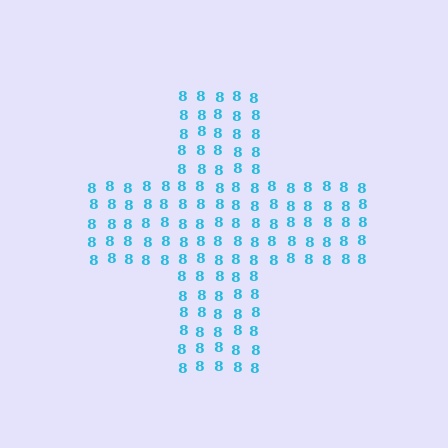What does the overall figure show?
The overall figure shows a cross.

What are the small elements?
The small elements are digit 8's.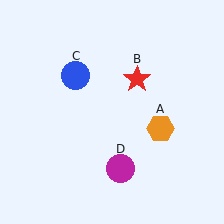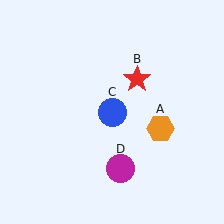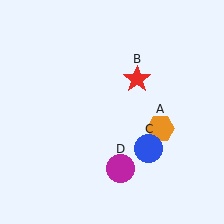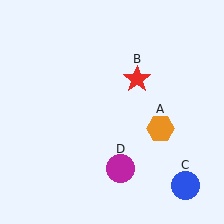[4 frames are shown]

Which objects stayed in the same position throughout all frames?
Orange hexagon (object A) and red star (object B) and magenta circle (object D) remained stationary.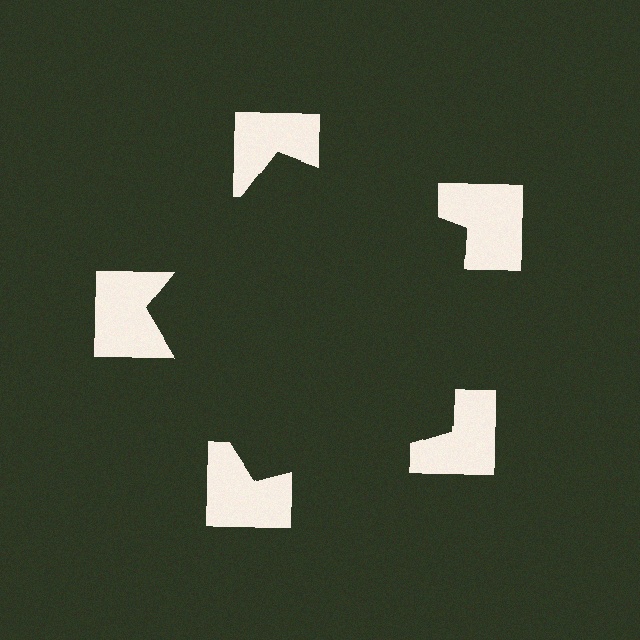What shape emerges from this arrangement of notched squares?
An illusory pentagon — its edges are inferred from the aligned wedge cuts in the notched squares, not physically drawn.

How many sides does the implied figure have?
5 sides.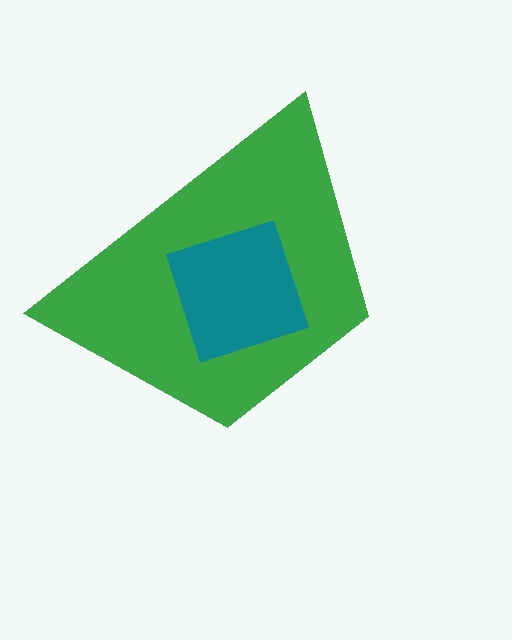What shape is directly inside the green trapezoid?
The teal diamond.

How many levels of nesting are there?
2.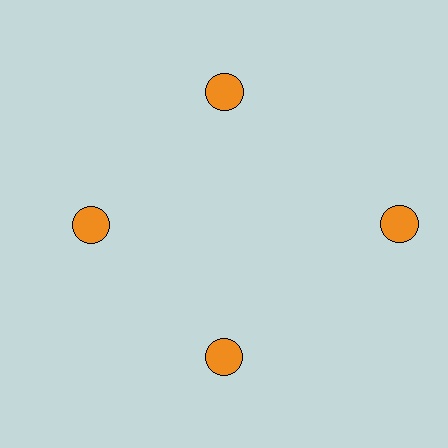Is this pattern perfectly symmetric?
No. The 4 orange circles are arranged in a ring, but one element near the 3 o'clock position is pushed outward from the center, breaking the 4-fold rotational symmetry.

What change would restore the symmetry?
The symmetry would be restored by moving it inward, back onto the ring so that all 4 circles sit at equal angles and equal distance from the center.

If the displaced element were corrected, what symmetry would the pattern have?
It would have 4-fold rotational symmetry — the pattern would map onto itself every 90 degrees.